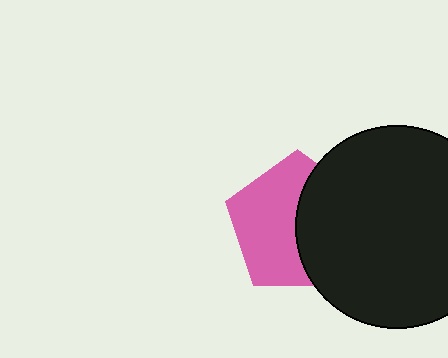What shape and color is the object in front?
The object in front is a black circle.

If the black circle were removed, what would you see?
You would see the complete pink pentagon.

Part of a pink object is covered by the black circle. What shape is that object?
It is a pentagon.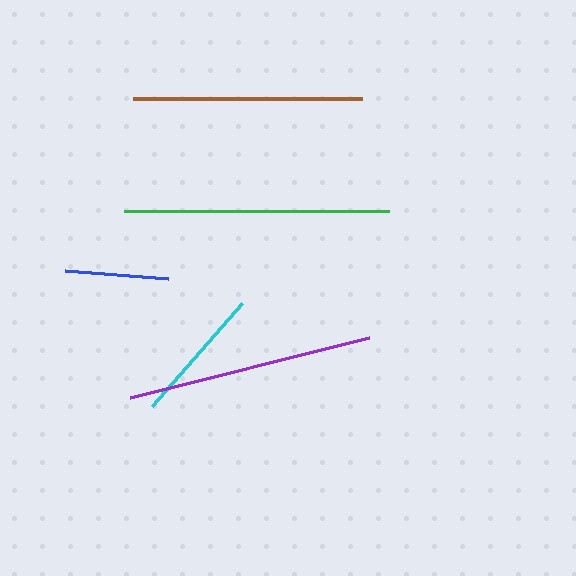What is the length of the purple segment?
The purple segment is approximately 247 pixels long.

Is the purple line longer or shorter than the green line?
The green line is longer than the purple line.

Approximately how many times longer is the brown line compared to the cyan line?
The brown line is approximately 1.7 times the length of the cyan line.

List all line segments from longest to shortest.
From longest to shortest: green, purple, brown, cyan, blue.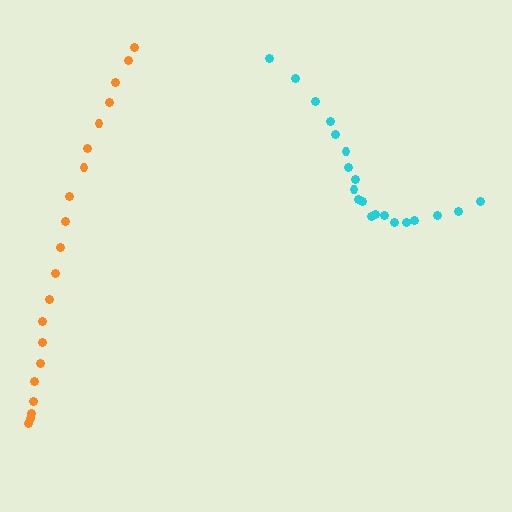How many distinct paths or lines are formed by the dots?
There are 2 distinct paths.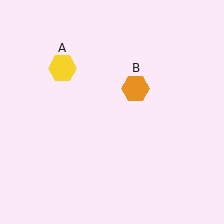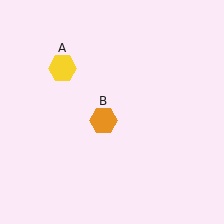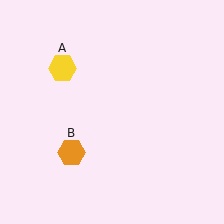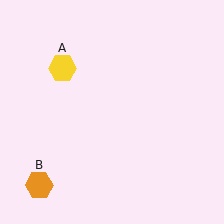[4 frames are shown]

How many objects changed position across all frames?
1 object changed position: orange hexagon (object B).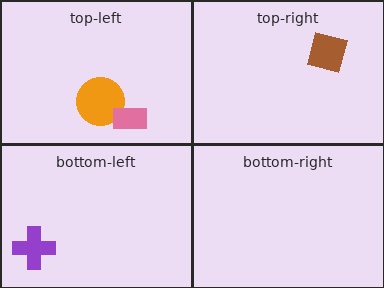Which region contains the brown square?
The top-right region.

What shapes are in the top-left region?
The orange circle, the pink rectangle.